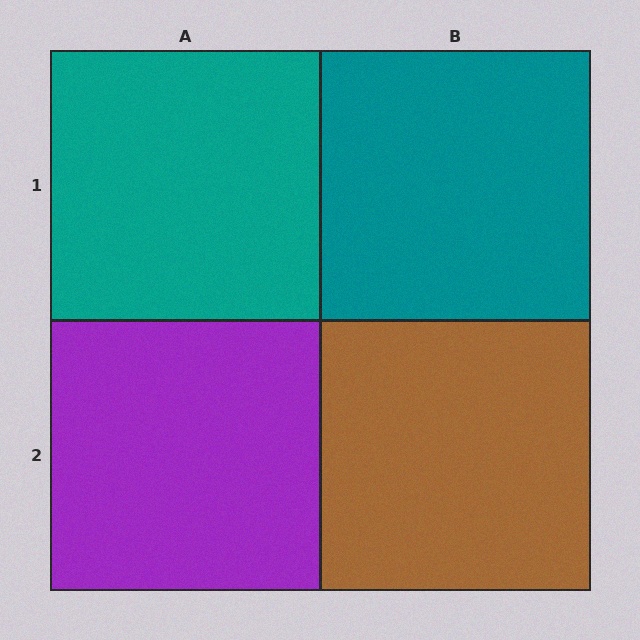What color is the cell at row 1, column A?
Teal.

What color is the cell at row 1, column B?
Teal.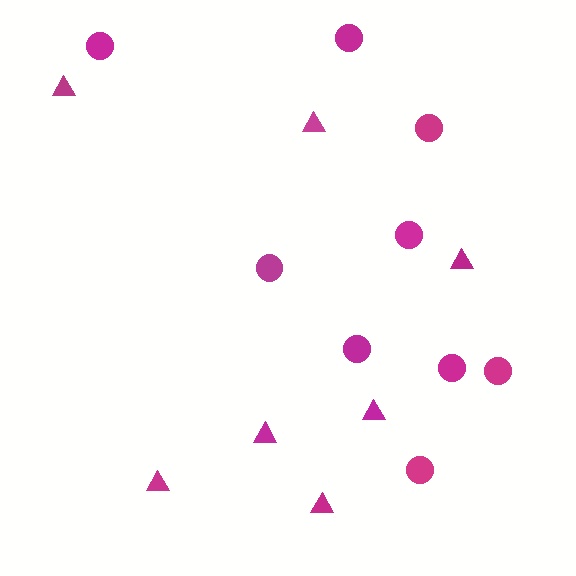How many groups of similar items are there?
There are 2 groups: one group of triangles (7) and one group of circles (9).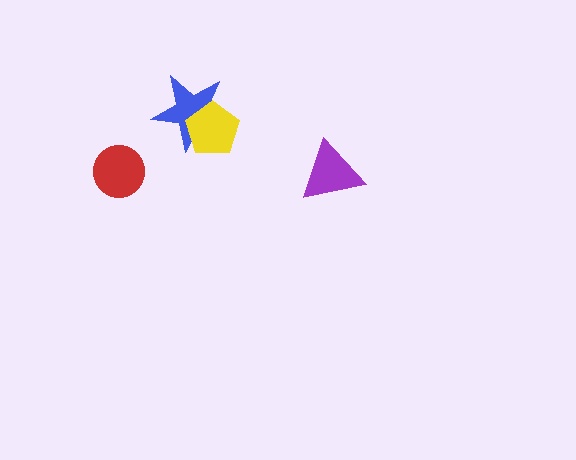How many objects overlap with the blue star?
1 object overlaps with the blue star.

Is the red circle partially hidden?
No, no other shape covers it.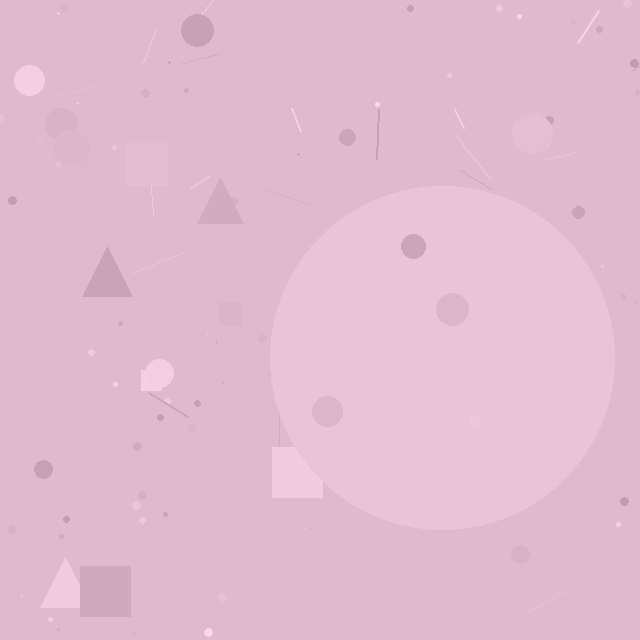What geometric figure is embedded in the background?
A circle is embedded in the background.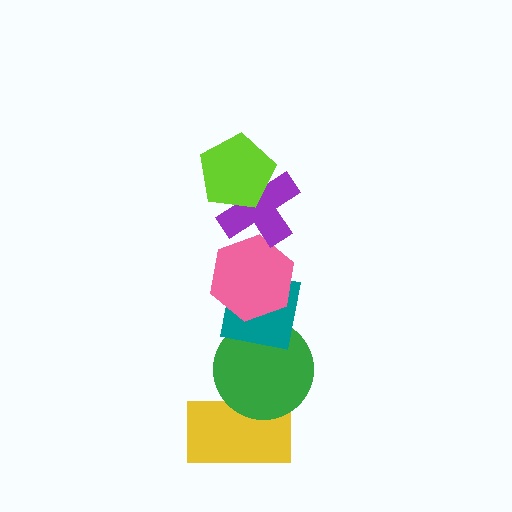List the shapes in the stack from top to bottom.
From top to bottom: the lime pentagon, the purple cross, the pink hexagon, the teal square, the green circle, the yellow rectangle.